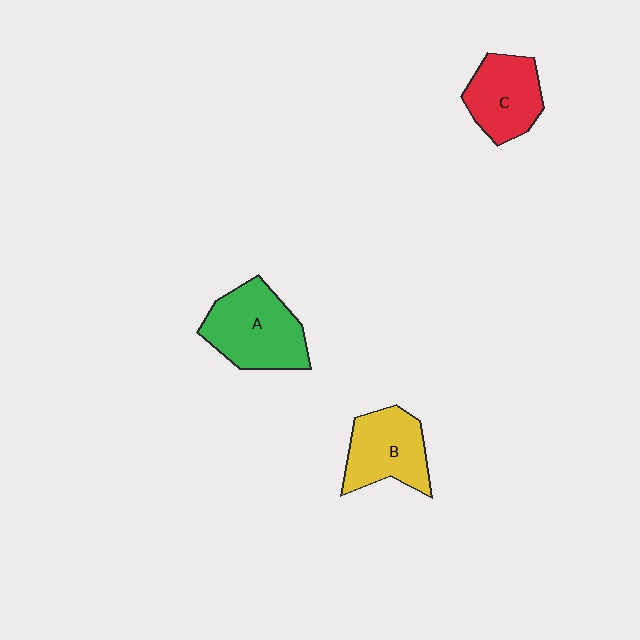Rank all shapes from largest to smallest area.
From largest to smallest: A (green), B (yellow), C (red).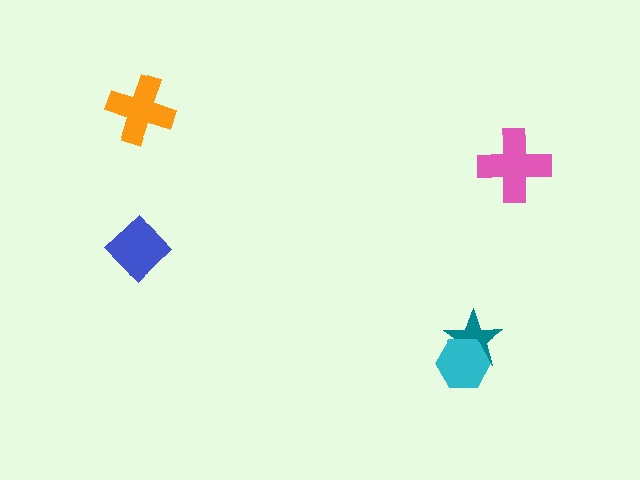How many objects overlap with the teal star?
1 object overlaps with the teal star.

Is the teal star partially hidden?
Yes, it is partially covered by another shape.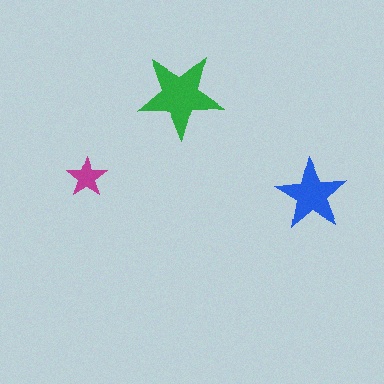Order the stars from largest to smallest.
the green one, the blue one, the magenta one.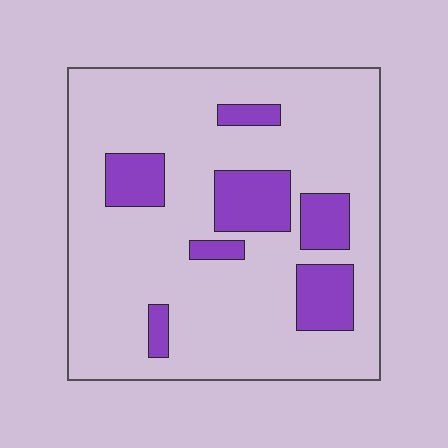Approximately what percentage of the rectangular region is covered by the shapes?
Approximately 20%.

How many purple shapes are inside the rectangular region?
7.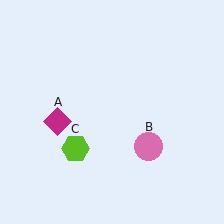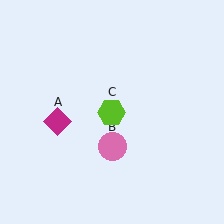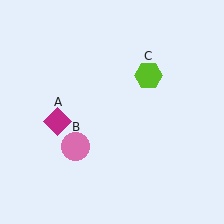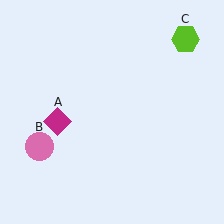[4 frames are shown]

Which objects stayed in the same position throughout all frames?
Magenta diamond (object A) remained stationary.